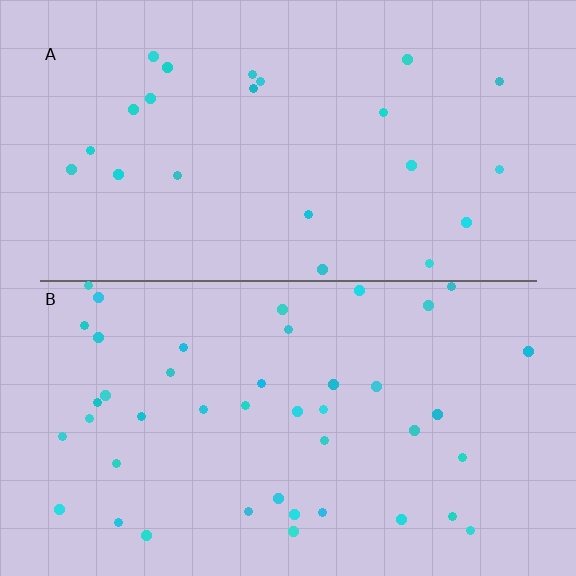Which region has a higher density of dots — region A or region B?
B (the bottom).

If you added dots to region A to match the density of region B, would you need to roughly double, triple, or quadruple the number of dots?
Approximately double.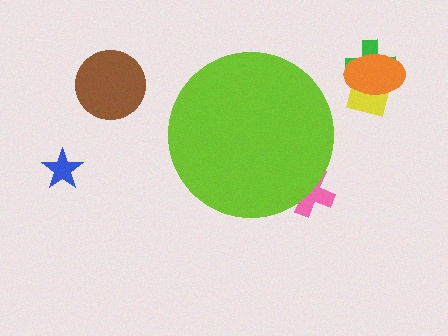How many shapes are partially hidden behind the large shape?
1 shape is partially hidden.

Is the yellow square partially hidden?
No, the yellow square is fully visible.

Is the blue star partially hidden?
No, the blue star is fully visible.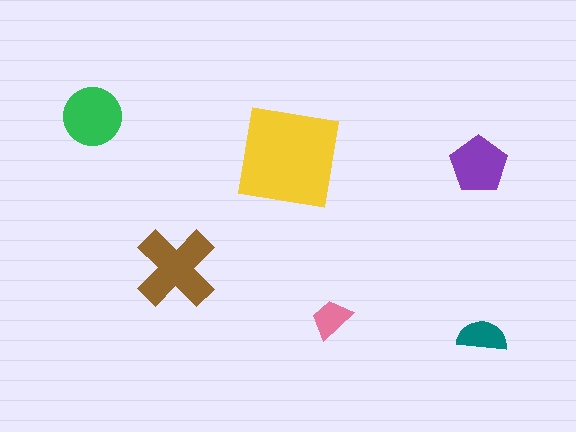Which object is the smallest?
The pink trapezoid.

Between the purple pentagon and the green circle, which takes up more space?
The green circle.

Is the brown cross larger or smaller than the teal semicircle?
Larger.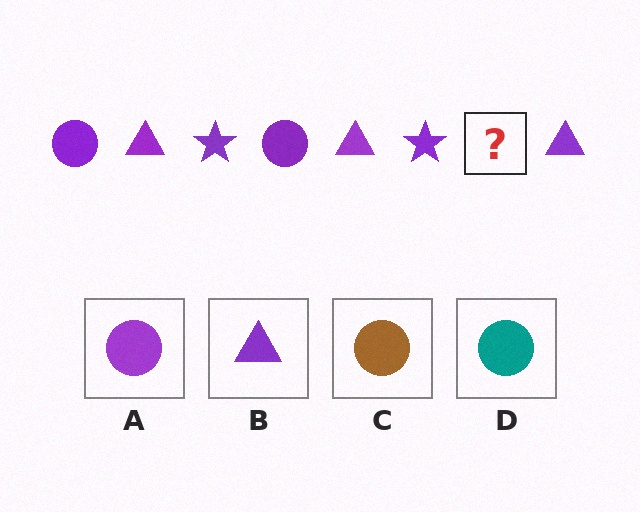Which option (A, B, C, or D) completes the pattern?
A.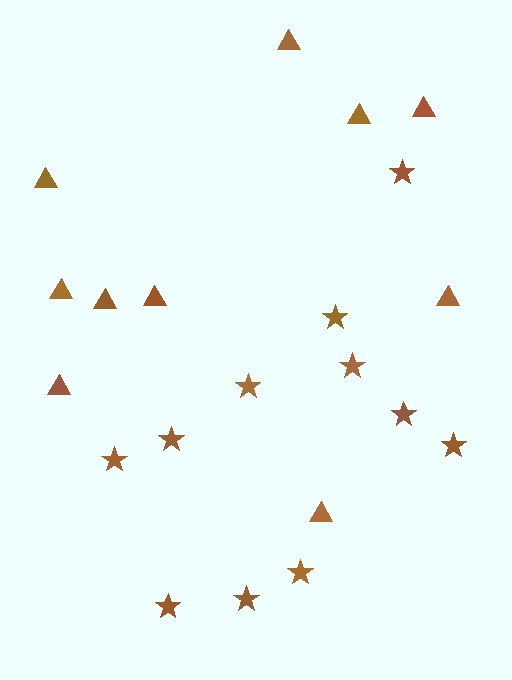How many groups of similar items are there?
There are 2 groups: one group of triangles (10) and one group of stars (11).